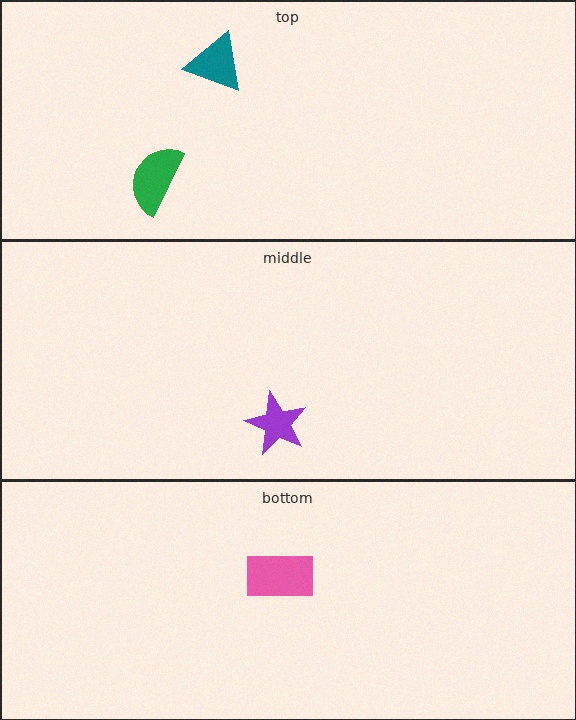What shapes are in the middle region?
The purple star.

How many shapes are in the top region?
2.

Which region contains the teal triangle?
The top region.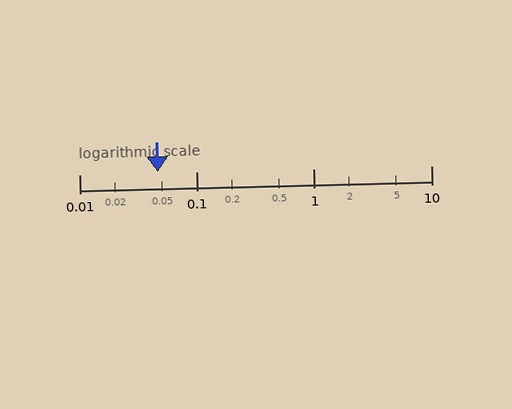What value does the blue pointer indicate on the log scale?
The pointer indicates approximately 0.047.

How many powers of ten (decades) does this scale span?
The scale spans 3 decades, from 0.01 to 10.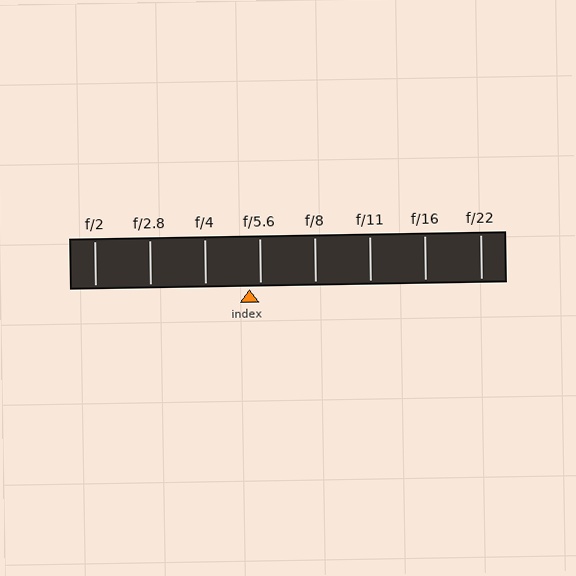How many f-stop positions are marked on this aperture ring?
There are 8 f-stop positions marked.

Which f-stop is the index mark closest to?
The index mark is closest to f/5.6.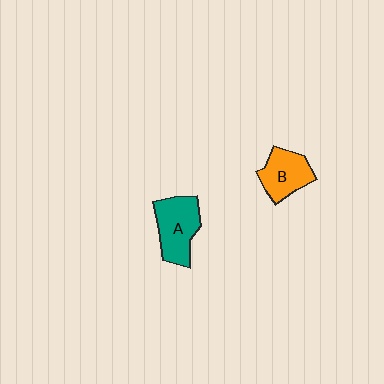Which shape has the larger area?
Shape A (teal).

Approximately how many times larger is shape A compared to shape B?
Approximately 1.2 times.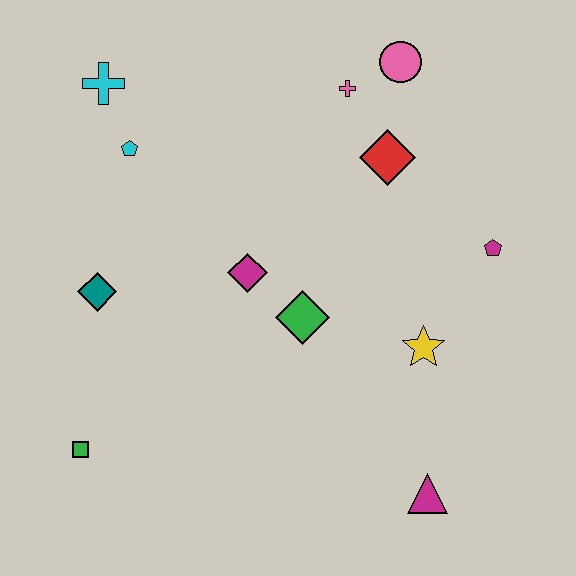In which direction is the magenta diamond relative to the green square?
The magenta diamond is above the green square.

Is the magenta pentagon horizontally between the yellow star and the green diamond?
No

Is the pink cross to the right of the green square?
Yes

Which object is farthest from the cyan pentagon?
The magenta triangle is farthest from the cyan pentagon.